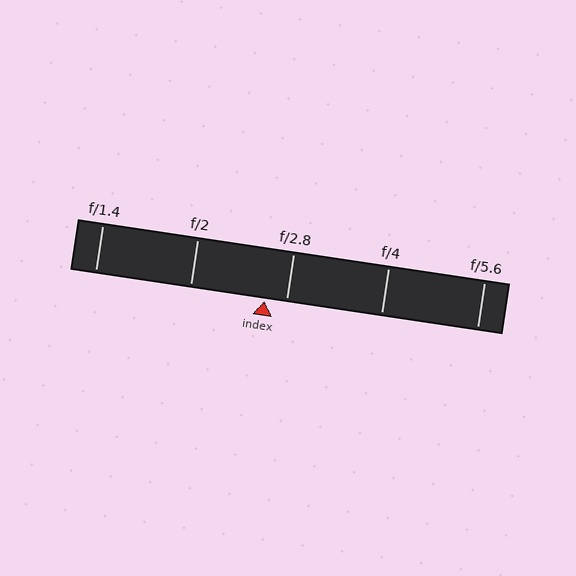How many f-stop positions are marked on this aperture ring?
There are 5 f-stop positions marked.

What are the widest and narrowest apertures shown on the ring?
The widest aperture shown is f/1.4 and the narrowest is f/5.6.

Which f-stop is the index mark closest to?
The index mark is closest to f/2.8.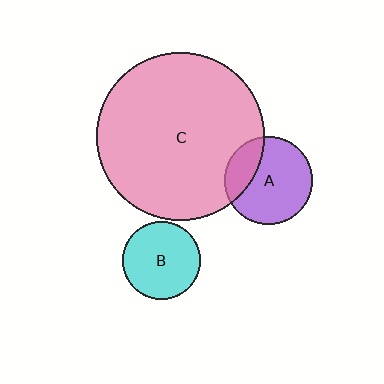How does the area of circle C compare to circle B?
Approximately 4.6 times.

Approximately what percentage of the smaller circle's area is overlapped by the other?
Approximately 25%.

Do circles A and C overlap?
Yes.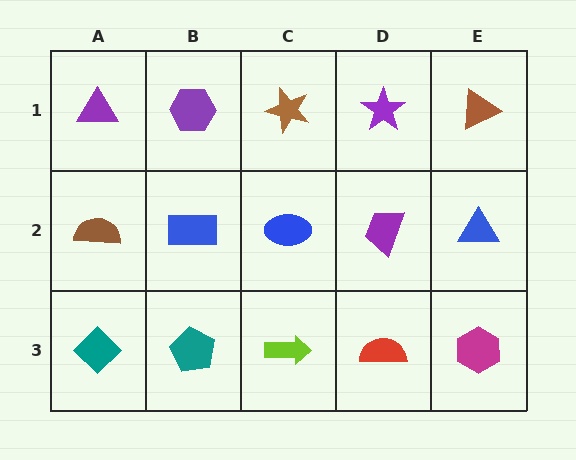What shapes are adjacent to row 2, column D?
A purple star (row 1, column D), a red semicircle (row 3, column D), a blue ellipse (row 2, column C), a blue triangle (row 2, column E).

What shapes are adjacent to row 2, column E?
A brown triangle (row 1, column E), a magenta hexagon (row 3, column E), a purple trapezoid (row 2, column D).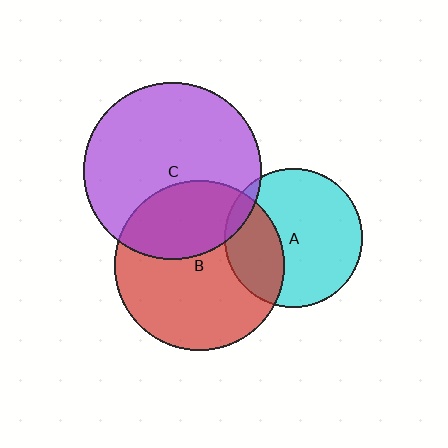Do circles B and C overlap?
Yes.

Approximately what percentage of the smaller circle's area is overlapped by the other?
Approximately 35%.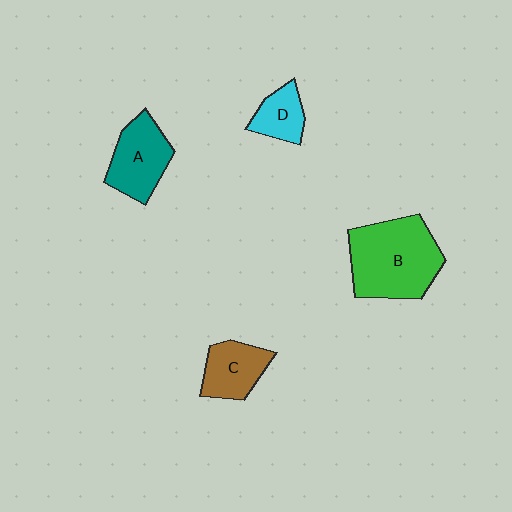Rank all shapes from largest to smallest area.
From largest to smallest: B (green), A (teal), C (brown), D (cyan).